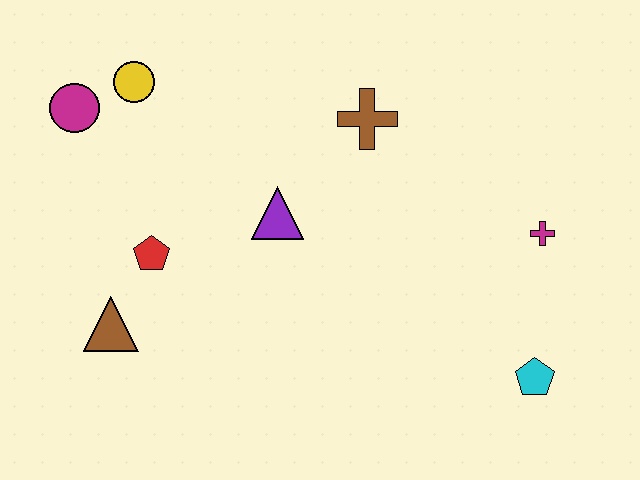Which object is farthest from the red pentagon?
The cyan pentagon is farthest from the red pentagon.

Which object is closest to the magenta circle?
The yellow circle is closest to the magenta circle.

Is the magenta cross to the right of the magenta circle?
Yes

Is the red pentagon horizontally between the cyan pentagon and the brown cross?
No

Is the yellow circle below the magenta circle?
No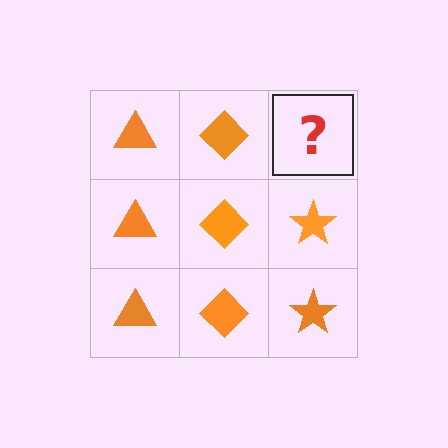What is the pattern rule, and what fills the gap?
The rule is that each column has a consistent shape. The gap should be filled with an orange star.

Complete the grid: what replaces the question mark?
The question mark should be replaced with an orange star.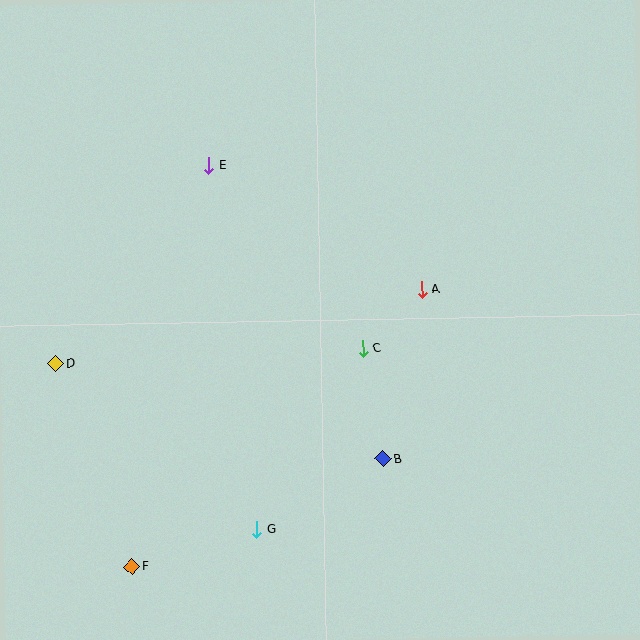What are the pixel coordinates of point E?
Point E is at (209, 165).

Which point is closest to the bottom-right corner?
Point B is closest to the bottom-right corner.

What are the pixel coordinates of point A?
Point A is at (422, 289).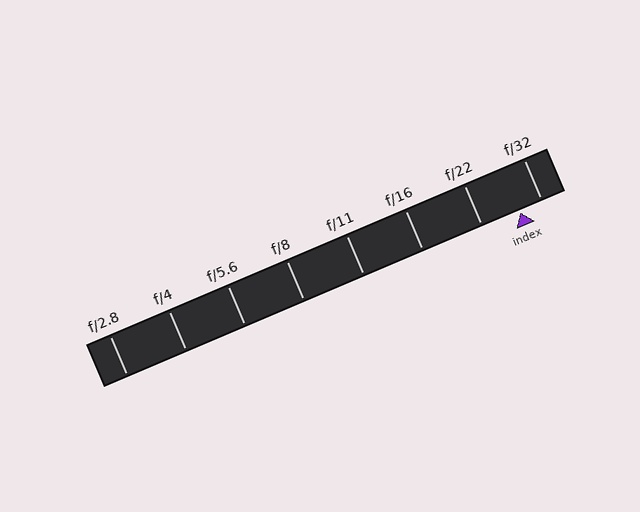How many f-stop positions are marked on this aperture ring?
There are 8 f-stop positions marked.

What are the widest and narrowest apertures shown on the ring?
The widest aperture shown is f/2.8 and the narrowest is f/32.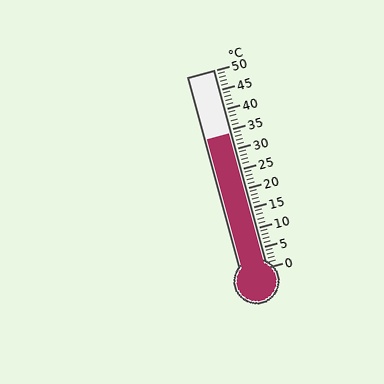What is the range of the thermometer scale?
The thermometer scale ranges from 0°C to 50°C.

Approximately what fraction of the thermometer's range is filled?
The thermometer is filled to approximately 70% of its range.